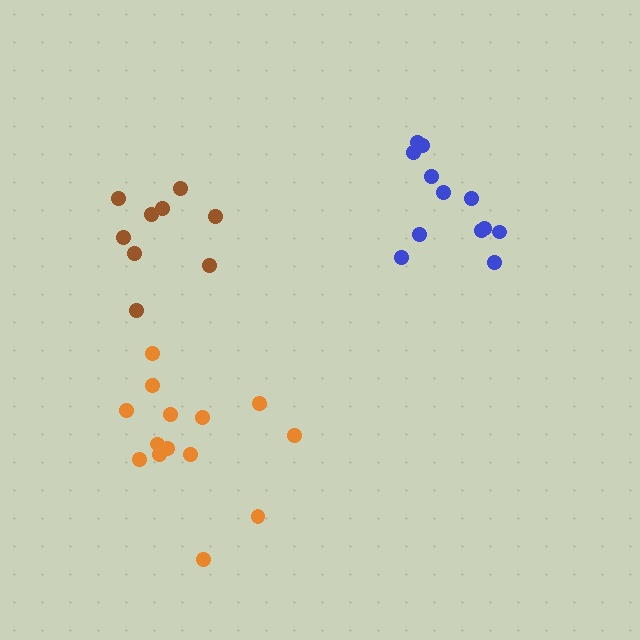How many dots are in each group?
Group 1: 9 dots, Group 2: 14 dots, Group 3: 12 dots (35 total).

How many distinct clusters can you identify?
There are 3 distinct clusters.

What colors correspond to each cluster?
The clusters are colored: brown, orange, blue.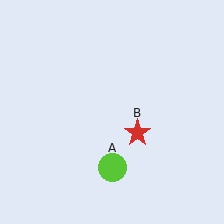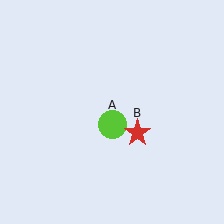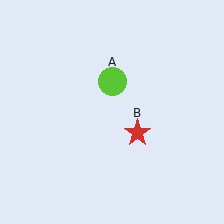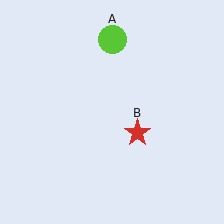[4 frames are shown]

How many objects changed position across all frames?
1 object changed position: lime circle (object A).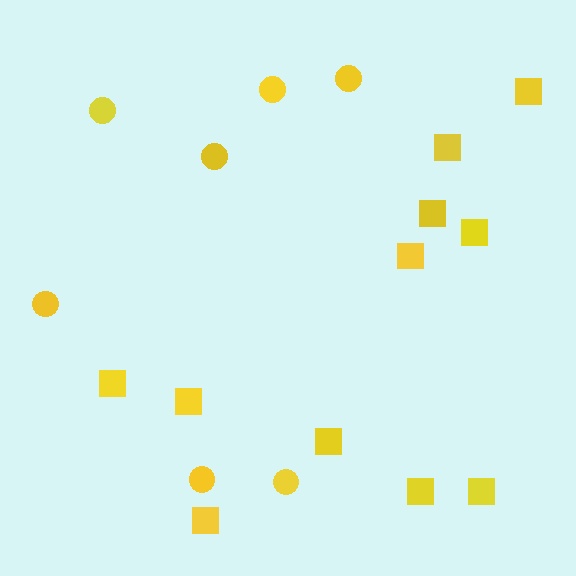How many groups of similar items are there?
There are 2 groups: one group of squares (11) and one group of circles (7).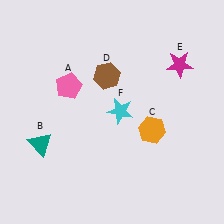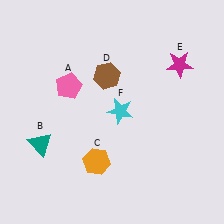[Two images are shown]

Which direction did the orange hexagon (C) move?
The orange hexagon (C) moved left.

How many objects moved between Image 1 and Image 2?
1 object moved between the two images.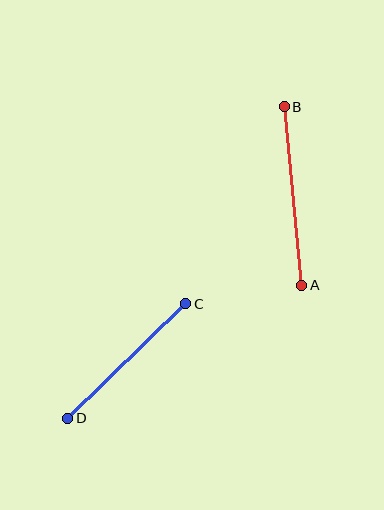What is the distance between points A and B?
The distance is approximately 180 pixels.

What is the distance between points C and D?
The distance is approximately 164 pixels.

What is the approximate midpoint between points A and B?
The midpoint is at approximately (293, 196) pixels.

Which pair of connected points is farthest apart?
Points A and B are farthest apart.